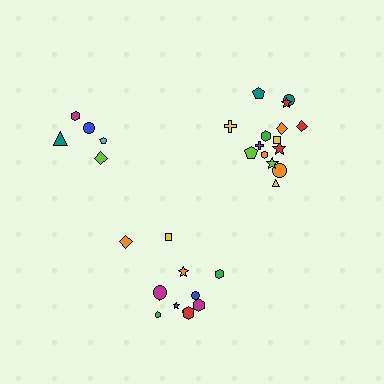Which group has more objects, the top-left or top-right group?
The top-right group.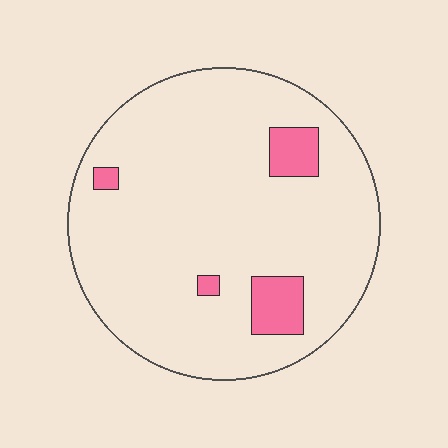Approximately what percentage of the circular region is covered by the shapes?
Approximately 10%.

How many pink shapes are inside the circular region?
4.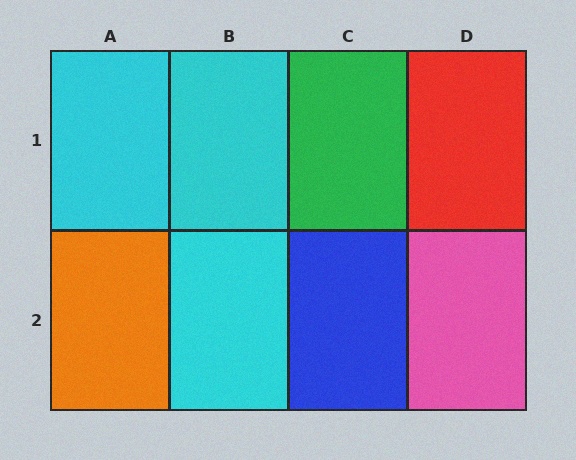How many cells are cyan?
3 cells are cyan.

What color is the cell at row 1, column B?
Cyan.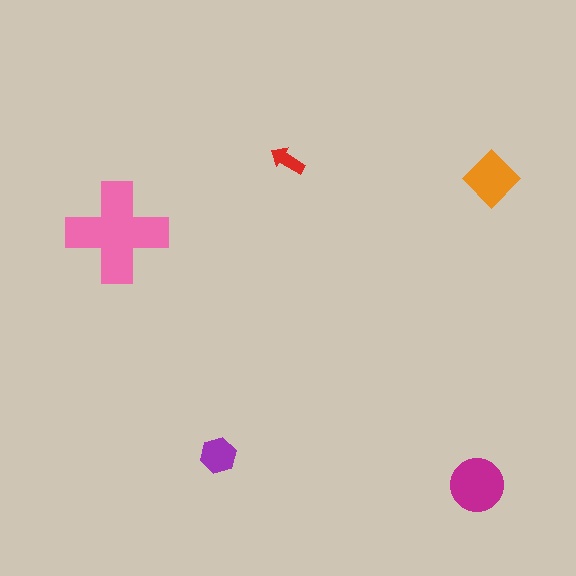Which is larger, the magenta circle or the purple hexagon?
The magenta circle.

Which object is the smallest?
The red arrow.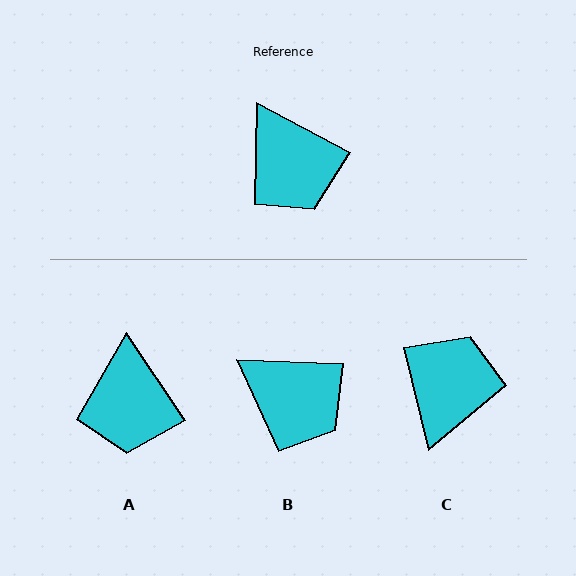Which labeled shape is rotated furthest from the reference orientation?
C, about 131 degrees away.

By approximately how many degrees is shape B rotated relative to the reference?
Approximately 26 degrees counter-clockwise.